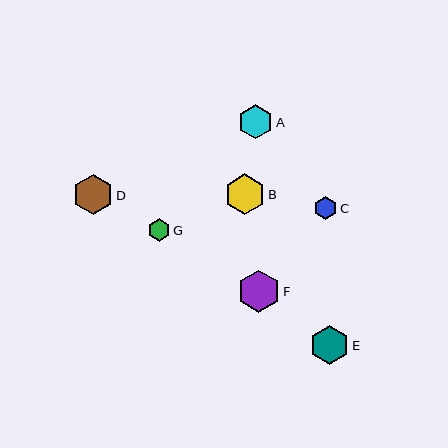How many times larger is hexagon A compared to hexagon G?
Hexagon A is approximately 1.5 times the size of hexagon G.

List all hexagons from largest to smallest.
From largest to smallest: F, B, D, E, A, C, G.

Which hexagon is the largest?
Hexagon F is the largest with a size of approximately 42 pixels.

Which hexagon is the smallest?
Hexagon G is the smallest with a size of approximately 23 pixels.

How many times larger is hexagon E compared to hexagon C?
Hexagon E is approximately 1.7 times the size of hexagon C.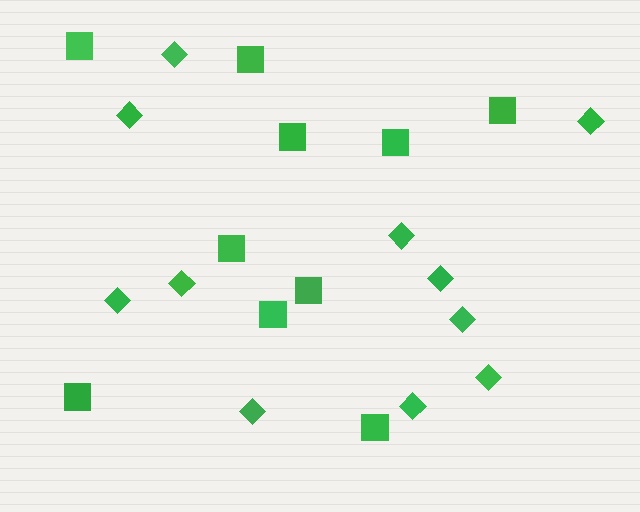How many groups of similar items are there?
There are 2 groups: one group of diamonds (11) and one group of squares (10).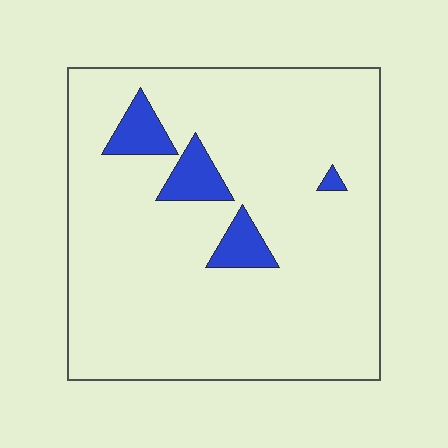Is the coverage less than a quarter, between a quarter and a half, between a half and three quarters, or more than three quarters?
Less than a quarter.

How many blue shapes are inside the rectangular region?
4.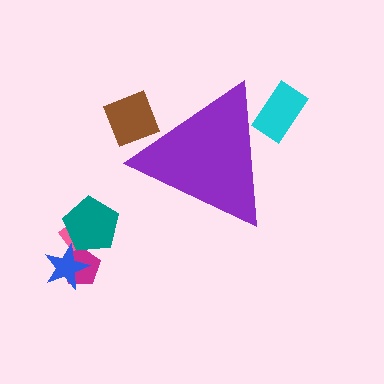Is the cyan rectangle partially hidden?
Yes, the cyan rectangle is partially hidden behind the purple triangle.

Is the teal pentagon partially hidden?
No, the teal pentagon is fully visible.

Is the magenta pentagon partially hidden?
No, the magenta pentagon is fully visible.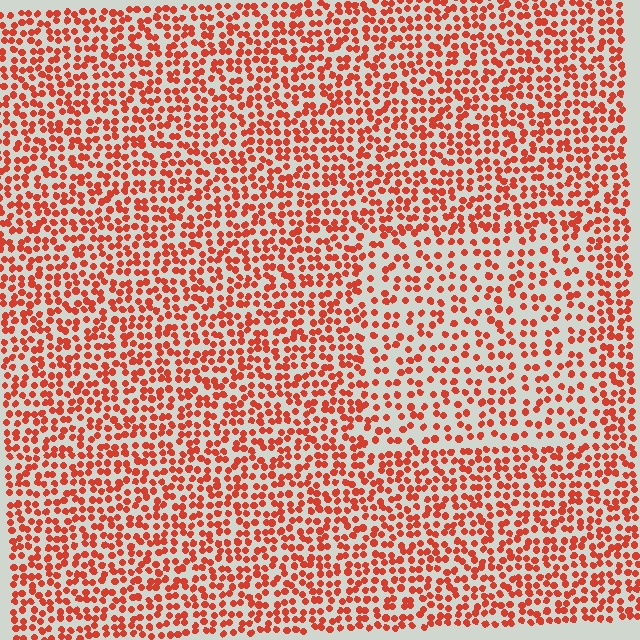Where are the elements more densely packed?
The elements are more densely packed outside the rectangle boundary.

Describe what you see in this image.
The image contains small red elements arranged at two different densities. A rectangle-shaped region is visible where the elements are less densely packed than the surrounding area.